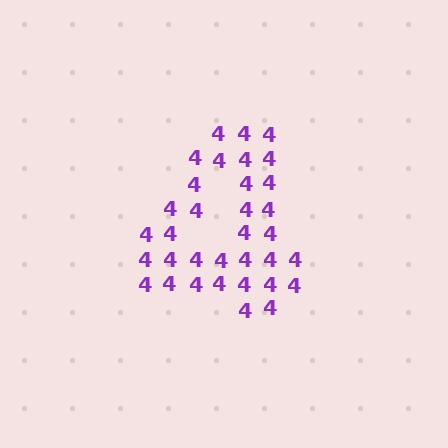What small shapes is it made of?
It is made of small digit 4's.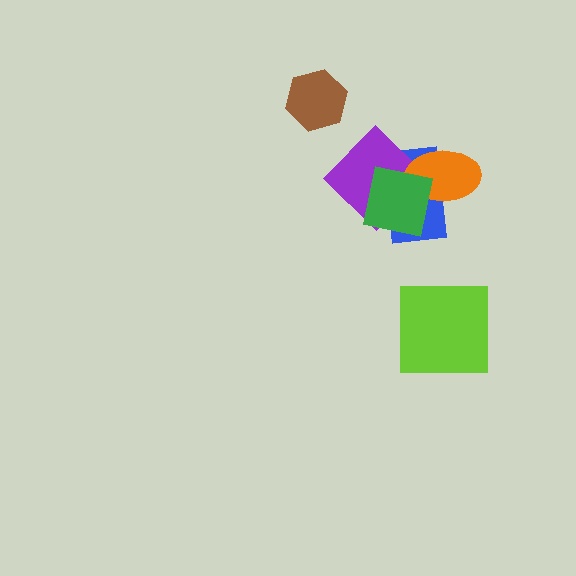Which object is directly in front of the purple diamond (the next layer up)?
The orange ellipse is directly in front of the purple diamond.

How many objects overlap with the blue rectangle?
3 objects overlap with the blue rectangle.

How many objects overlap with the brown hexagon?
0 objects overlap with the brown hexagon.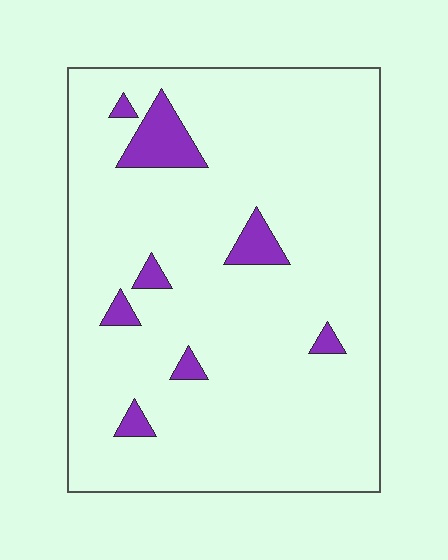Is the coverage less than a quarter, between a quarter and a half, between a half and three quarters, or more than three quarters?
Less than a quarter.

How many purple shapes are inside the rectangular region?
8.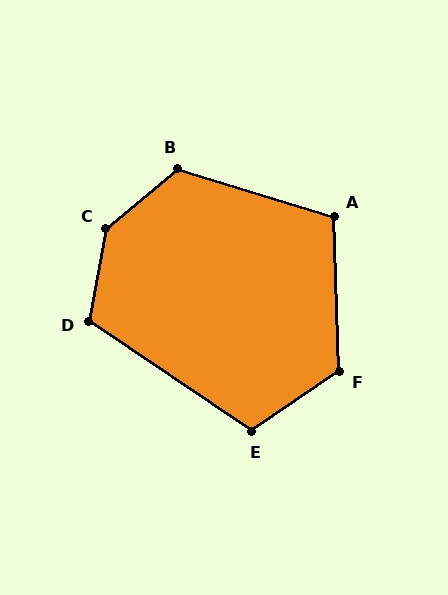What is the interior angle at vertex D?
Approximately 114 degrees (obtuse).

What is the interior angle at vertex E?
Approximately 111 degrees (obtuse).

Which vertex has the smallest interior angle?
A, at approximately 109 degrees.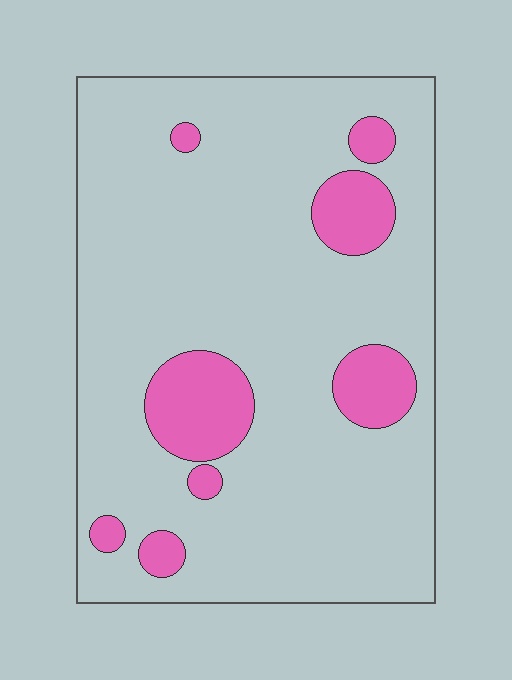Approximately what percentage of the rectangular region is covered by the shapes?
Approximately 15%.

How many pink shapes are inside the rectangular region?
8.